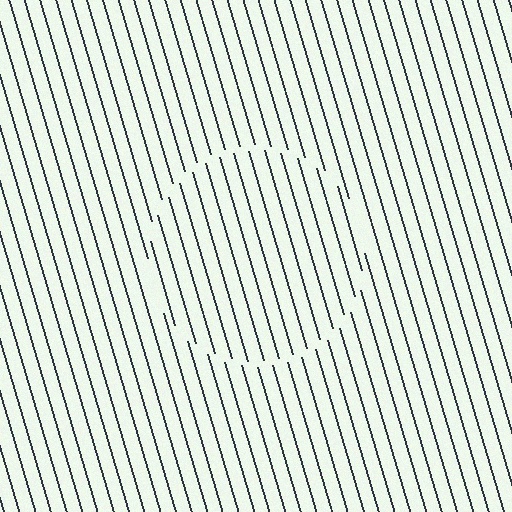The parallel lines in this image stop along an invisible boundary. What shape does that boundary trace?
An illusory circle. The interior of the shape contains the same grating, shifted by half a period — the contour is defined by the phase discontinuity where line-ends from the inner and outer gratings abut.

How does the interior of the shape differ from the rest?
The interior of the shape contains the same grating, shifted by half a period — the contour is defined by the phase discontinuity where line-ends from the inner and outer gratings abut.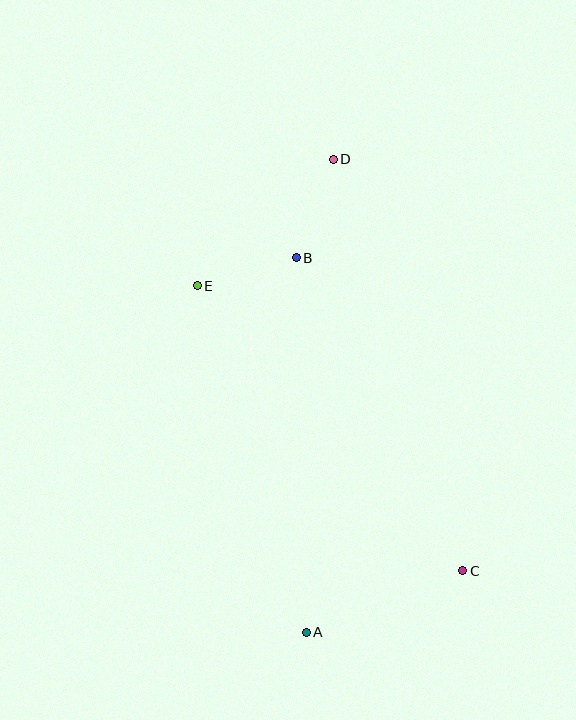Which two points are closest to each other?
Points B and E are closest to each other.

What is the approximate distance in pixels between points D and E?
The distance between D and E is approximately 186 pixels.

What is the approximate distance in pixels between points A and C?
The distance between A and C is approximately 168 pixels.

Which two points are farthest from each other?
Points A and D are farthest from each other.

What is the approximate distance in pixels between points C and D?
The distance between C and D is approximately 432 pixels.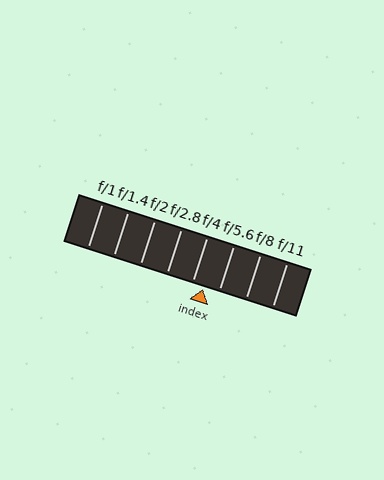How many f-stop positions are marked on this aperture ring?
There are 8 f-stop positions marked.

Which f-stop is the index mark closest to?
The index mark is closest to f/4.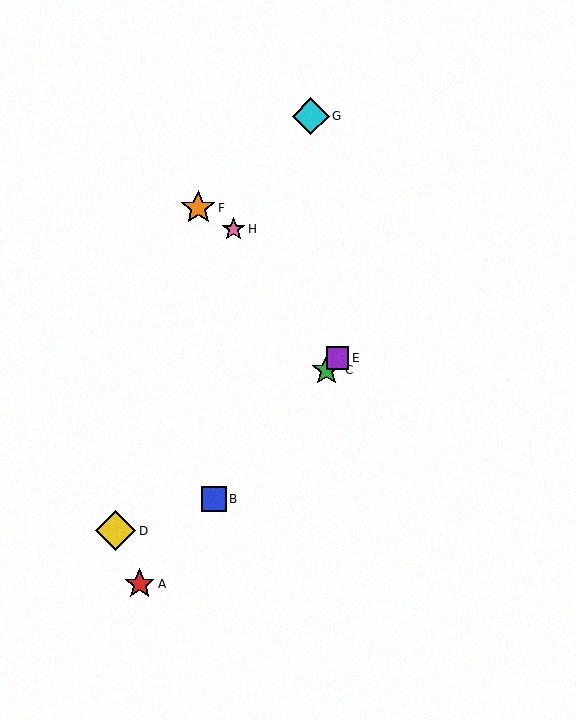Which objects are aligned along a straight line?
Objects A, B, C, E are aligned along a straight line.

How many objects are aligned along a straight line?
4 objects (A, B, C, E) are aligned along a straight line.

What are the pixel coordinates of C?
Object C is at (326, 370).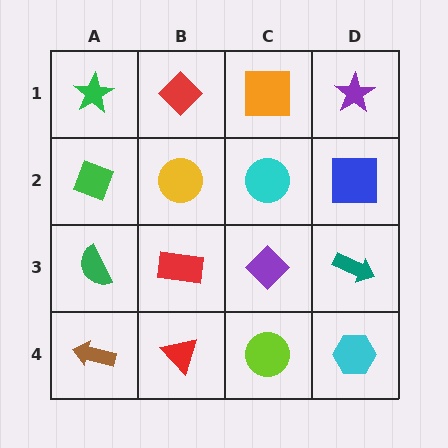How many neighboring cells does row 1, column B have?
3.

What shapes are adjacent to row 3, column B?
A yellow circle (row 2, column B), a red triangle (row 4, column B), a green semicircle (row 3, column A), a purple diamond (row 3, column C).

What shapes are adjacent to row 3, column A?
A green diamond (row 2, column A), a brown arrow (row 4, column A), a red rectangle (row 3, column B).